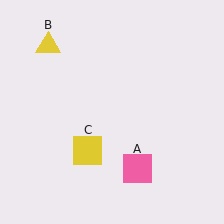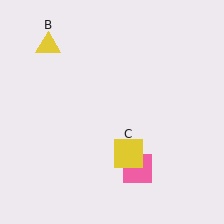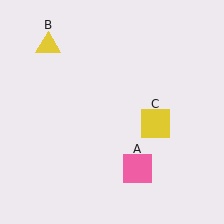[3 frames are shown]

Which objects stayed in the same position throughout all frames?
Pink square (object A) and yellow triangle (object B) remained stationary.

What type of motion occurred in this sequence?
The yellow square (object C) rotated counterclockwise around the center of the scene.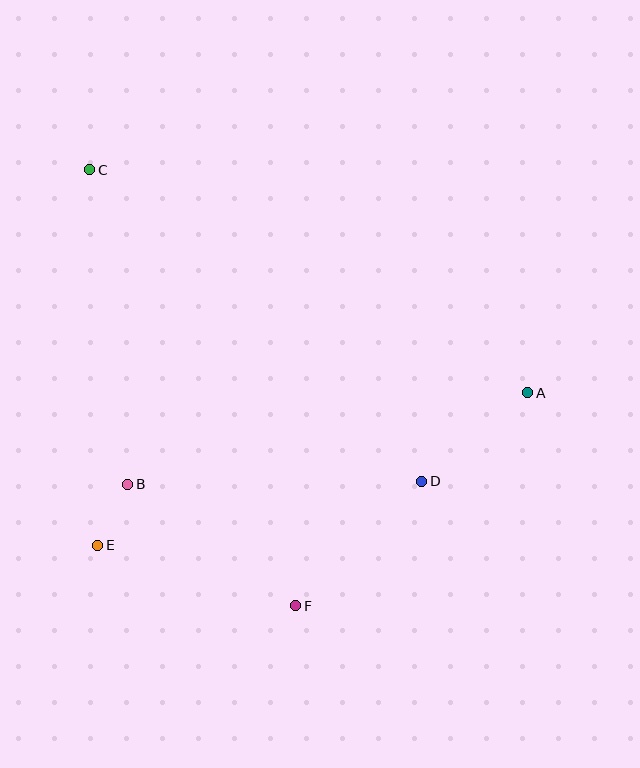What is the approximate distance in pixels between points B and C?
The distance between B and C is approximately 317 pixels.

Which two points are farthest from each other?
Points A and C are farthest from each other.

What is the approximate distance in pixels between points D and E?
The distance between D and E is approximately 330 pixels.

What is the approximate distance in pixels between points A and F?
The distance between A and F is approximately 315 pixels.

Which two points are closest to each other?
Points B and E are closest to each other.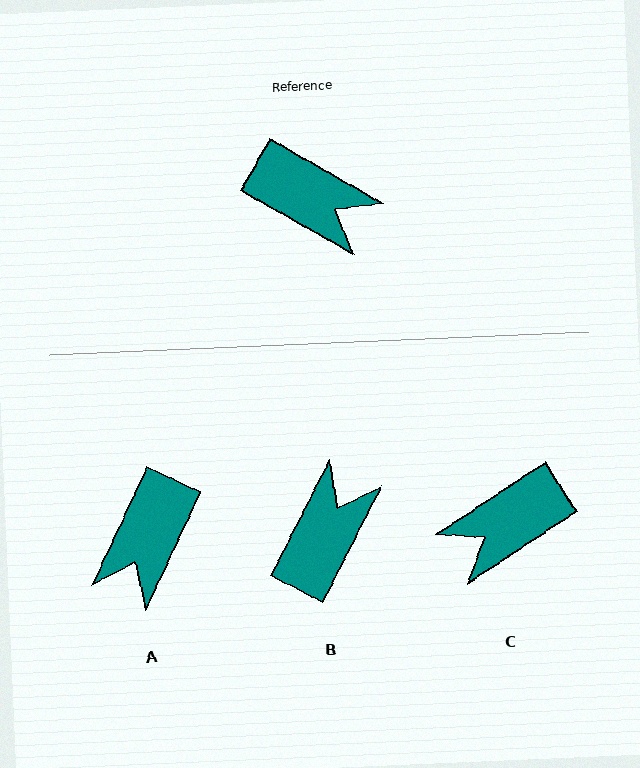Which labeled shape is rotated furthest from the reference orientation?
C, about 117 degrees away.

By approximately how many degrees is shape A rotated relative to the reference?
Approximately 85 degrees clockwise.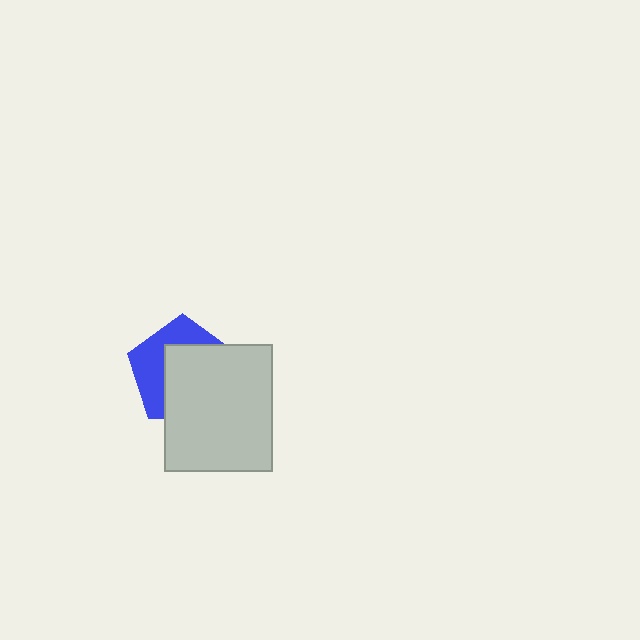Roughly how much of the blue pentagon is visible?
A small part of it is visible (roughly 40%).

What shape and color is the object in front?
The object in front is a light gray rectangle.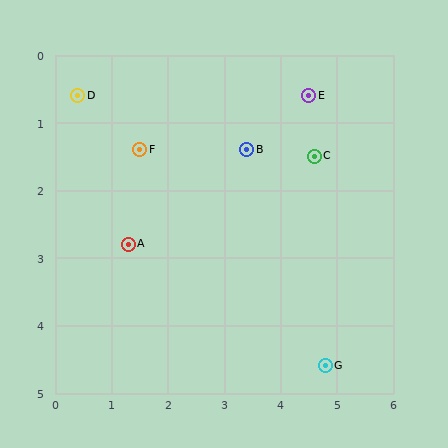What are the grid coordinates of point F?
Point F is at approximately (1.5, 1.4).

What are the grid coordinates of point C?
Point C is at approximately (4.6, 1.5).